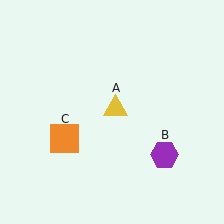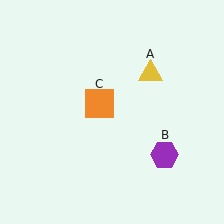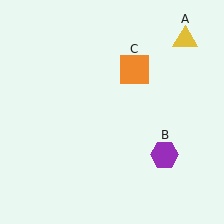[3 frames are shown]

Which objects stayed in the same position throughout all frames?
Purple hexagon (object B) remained stationary.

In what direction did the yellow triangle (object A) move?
The yellow triangle (object A) moved up and to the right.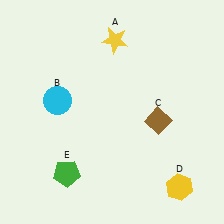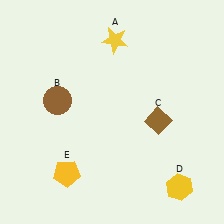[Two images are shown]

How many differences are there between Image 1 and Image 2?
There are 2 differences between the two images.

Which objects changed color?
B changed from cyan to brown. E changed from green to yellow.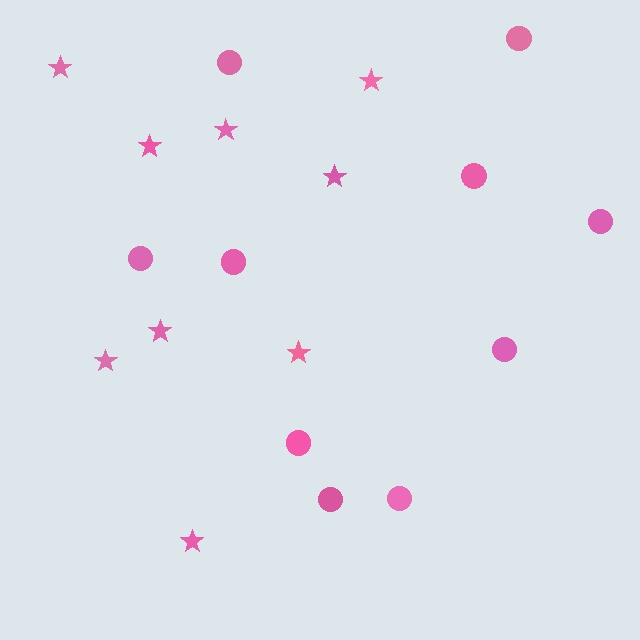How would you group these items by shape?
There are 2 groups: one group of stars (9) and one group of circles (10).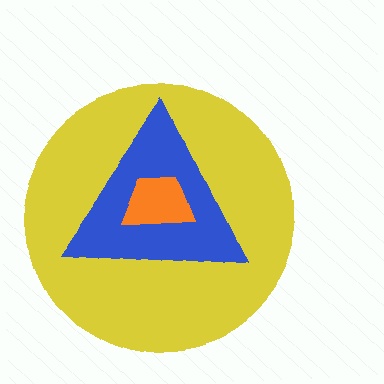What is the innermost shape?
The orange trapezoid.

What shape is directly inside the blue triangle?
The orange trapezoid.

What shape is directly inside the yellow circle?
The blue triangle.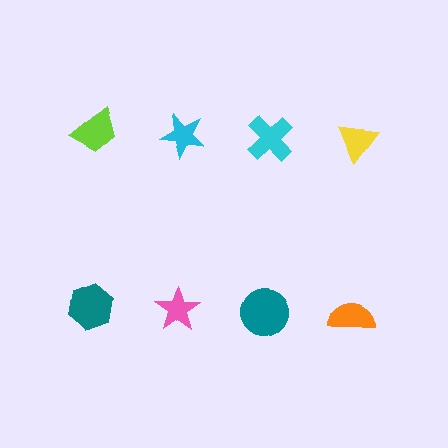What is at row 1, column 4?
A yellow triangle.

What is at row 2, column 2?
A pink star.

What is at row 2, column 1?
A teal hexagon.